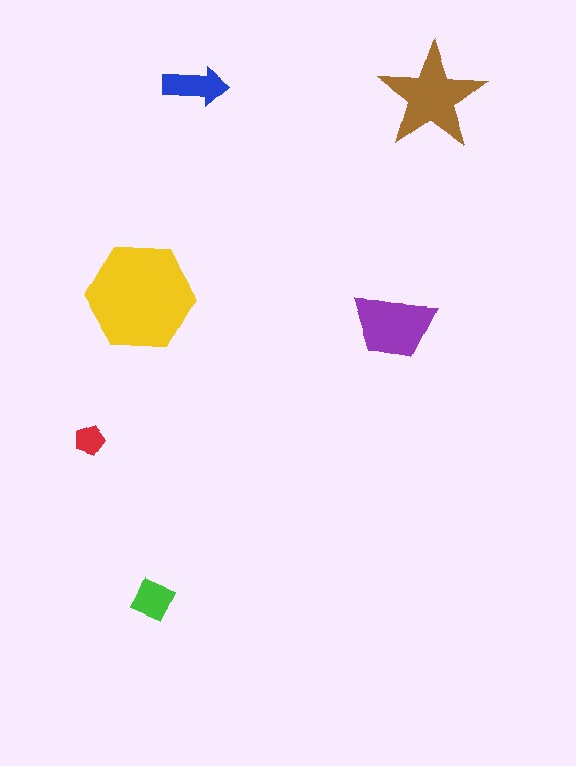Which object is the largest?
The yellow hexagon.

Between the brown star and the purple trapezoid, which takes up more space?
The brown star.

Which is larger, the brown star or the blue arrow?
The brown star.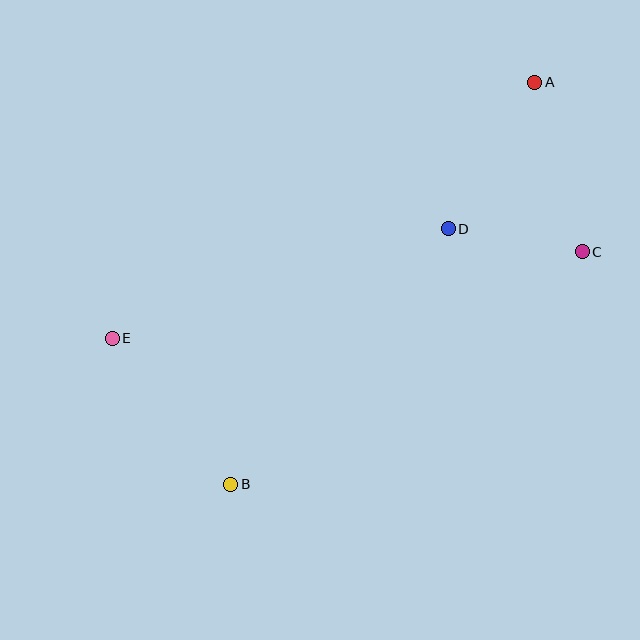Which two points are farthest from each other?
Points A and B are farthest from each other.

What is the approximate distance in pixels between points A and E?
The distance between A and E is approximately 494 pixels.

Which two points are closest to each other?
Points C and D are closest to each other.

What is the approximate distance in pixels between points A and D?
The distance between A and D is approximately 171 pixels.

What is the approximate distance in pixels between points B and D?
The distance between B and D is approximately 335 pixels.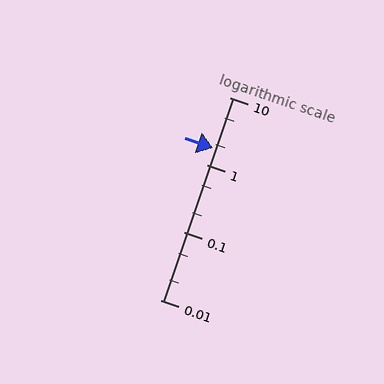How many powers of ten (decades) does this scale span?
The scale spans 3 decades, from 0.01 to 10.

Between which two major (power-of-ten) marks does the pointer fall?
The pointer is between 1 and 10.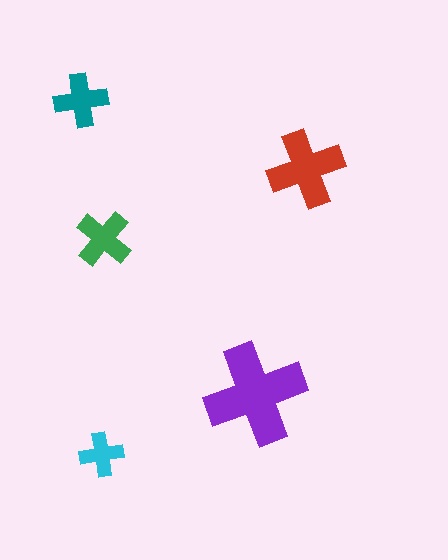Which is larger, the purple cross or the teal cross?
The purple one.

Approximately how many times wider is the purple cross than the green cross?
About 2 times wider.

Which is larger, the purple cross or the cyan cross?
The purple one.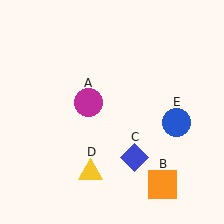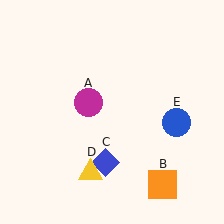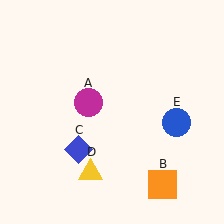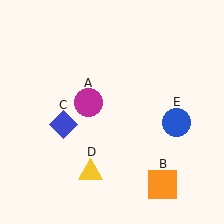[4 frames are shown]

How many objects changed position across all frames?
1 object changed position: blue diamond (object C).